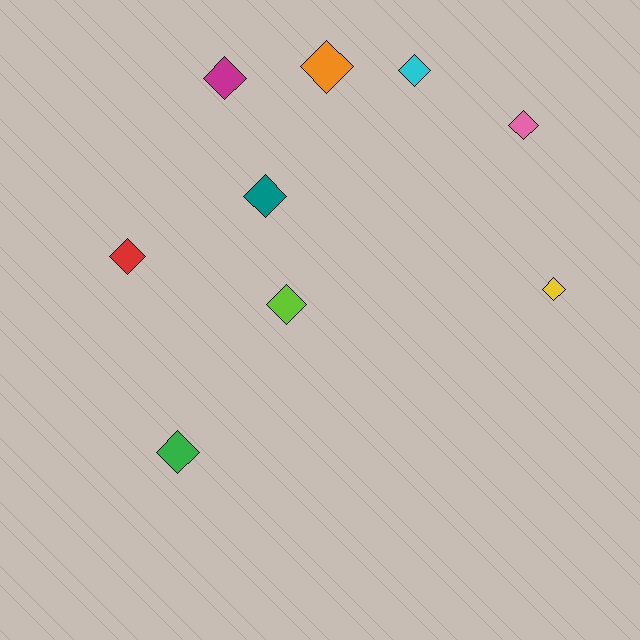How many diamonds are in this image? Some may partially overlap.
There are 9 diamonds.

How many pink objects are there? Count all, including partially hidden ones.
There is 1 pink object.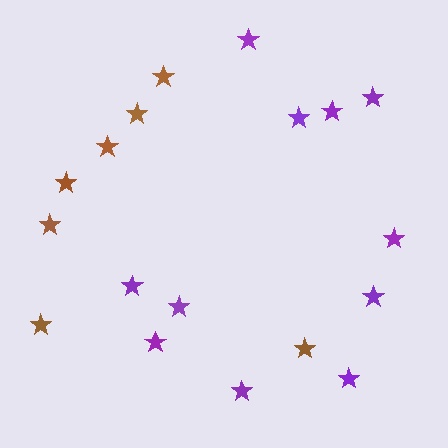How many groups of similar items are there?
There are 2 groups: one group of brown stars (7) and one group of purple stars (11).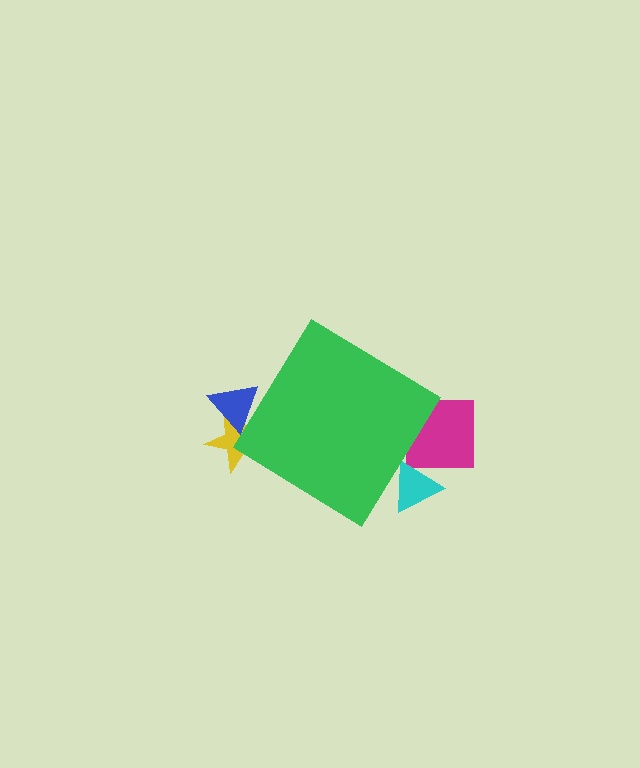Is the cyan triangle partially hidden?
Yes, the cyan triangle is partially hidden behind the green diamond.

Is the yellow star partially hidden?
Yes, the yellow star is partially hidden behind the green diamond.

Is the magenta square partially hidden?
Yes, the magenta square is partially hidden behind the green diamond.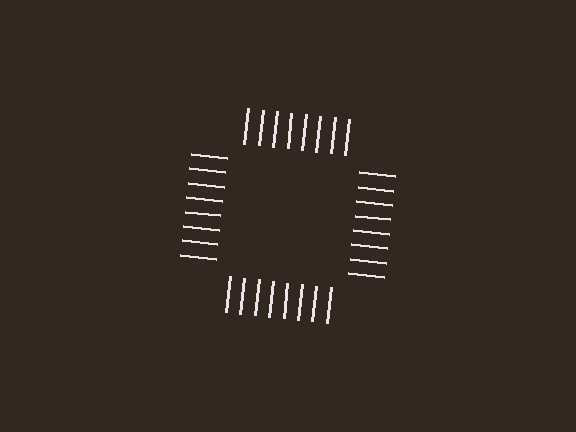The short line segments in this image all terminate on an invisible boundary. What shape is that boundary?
An illusory square — the line segments terminate on its edges but no continuous stroke is drawn.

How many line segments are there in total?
32 — 8 along each of the 4 edges.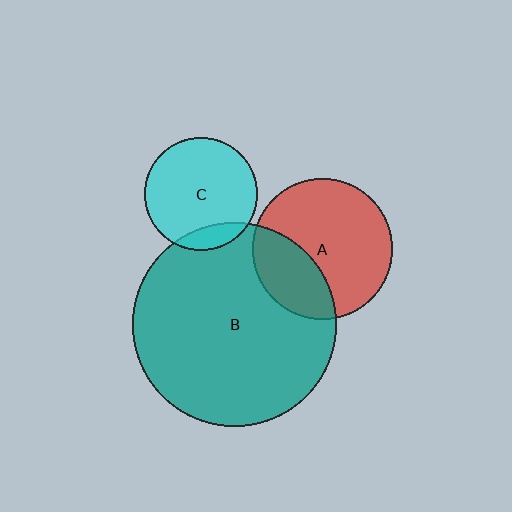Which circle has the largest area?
Circle B (teal).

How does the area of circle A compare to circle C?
Approximately 1.5 times.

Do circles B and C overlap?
Yes.